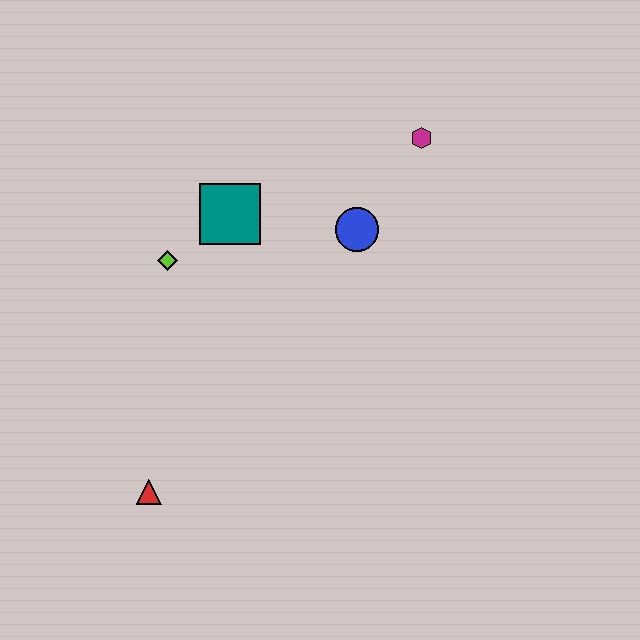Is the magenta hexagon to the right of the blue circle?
Yes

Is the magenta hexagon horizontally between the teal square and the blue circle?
No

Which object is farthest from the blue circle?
The red triangle is farthest from the blue circle.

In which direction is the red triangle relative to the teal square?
The red triangle is below the teal square.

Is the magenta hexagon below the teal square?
No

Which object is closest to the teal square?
The lime diamond is closest to the teal square.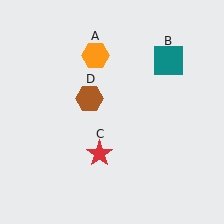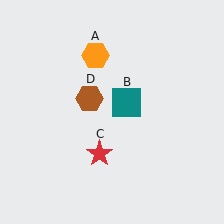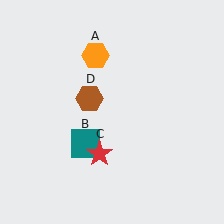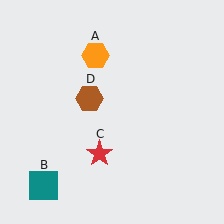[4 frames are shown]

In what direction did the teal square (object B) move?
The teal square (object B) moved down and to the left.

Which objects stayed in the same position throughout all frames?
Orange hexagon (object A) and red star (object C) and brown hexagon (object D) remained stationary.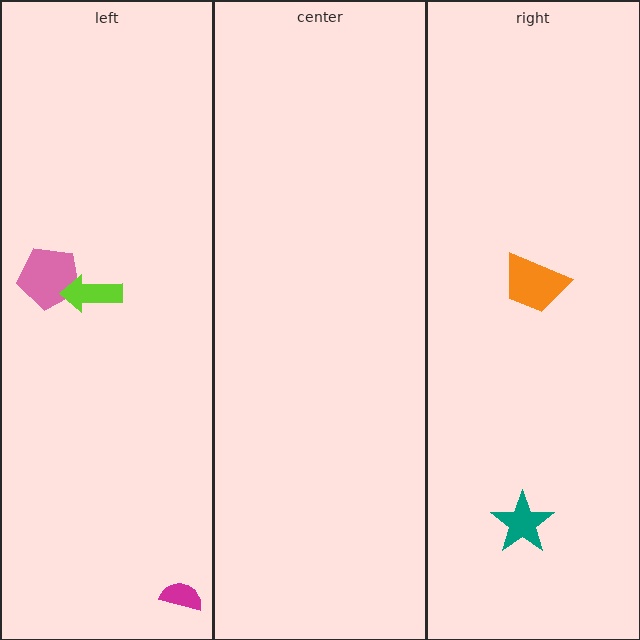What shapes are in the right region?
The orange trapezoid, the teal star.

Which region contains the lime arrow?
The left region.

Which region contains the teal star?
The right region.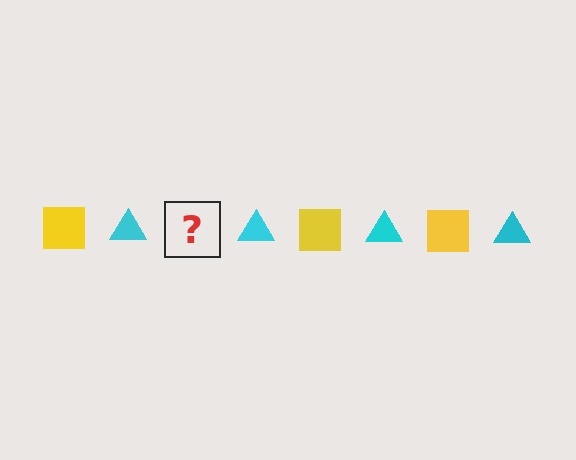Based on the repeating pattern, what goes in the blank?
The blank should be a yellow square.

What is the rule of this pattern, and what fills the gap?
The rule is that the pattern alternates between yellow square and cyan triangle. The gap should be filled with a yellow square.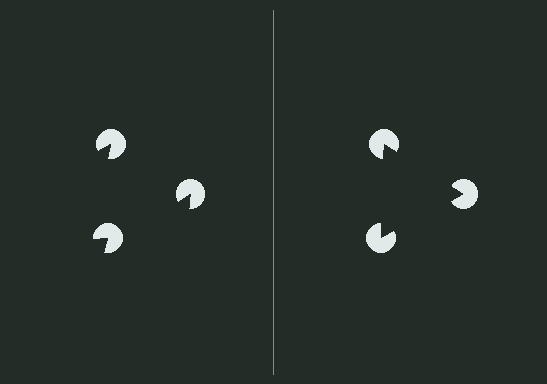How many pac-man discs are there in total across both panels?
6 — 3 on each side.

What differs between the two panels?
The pac-man discs are positioned identically on both sides; only the wedge orientations differ. On the right they align to a triangle; on the left they are misaligned.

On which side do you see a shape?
An illusory triangle appears on the right side. On the left side the wedge cuts are rotated, so no coherent shape forms.